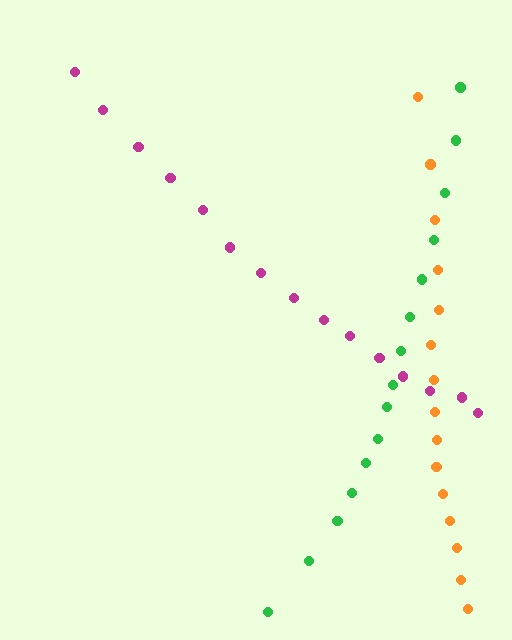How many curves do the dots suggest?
There are 3 distinct paths.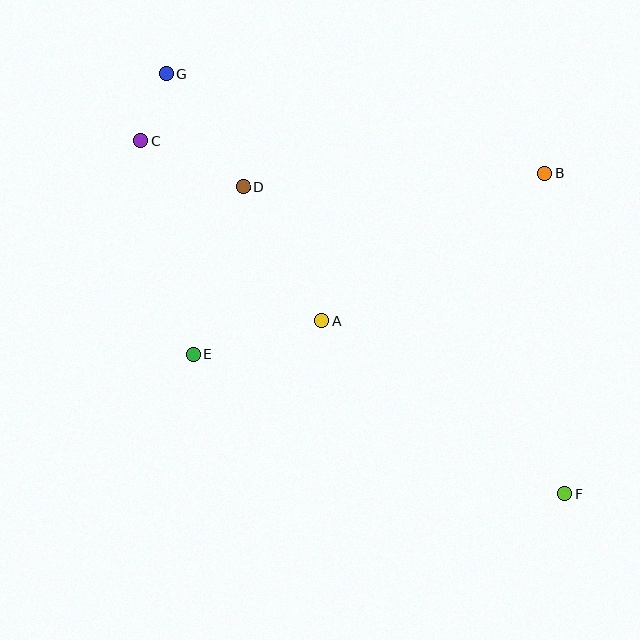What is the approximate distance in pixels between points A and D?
The distance between A and D is approximately 155 pixels.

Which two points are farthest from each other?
Points F and G are farthest from each other.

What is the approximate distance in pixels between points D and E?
The distance between D and E is approximately 175 pixels.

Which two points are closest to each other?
Points C and G are closest to each other.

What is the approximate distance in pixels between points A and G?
The distance between A and G is approximately 292 pixels.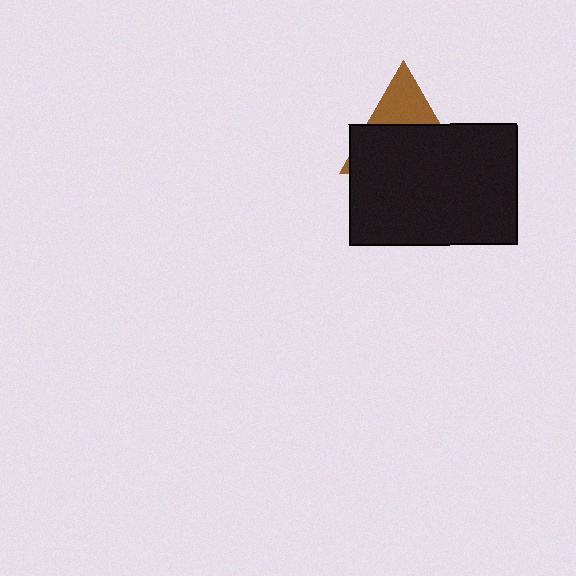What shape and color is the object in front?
The object in front is a black rectangle.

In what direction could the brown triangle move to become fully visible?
The brown triangle could move up. That would shift it out from behind the black rectangle entirely.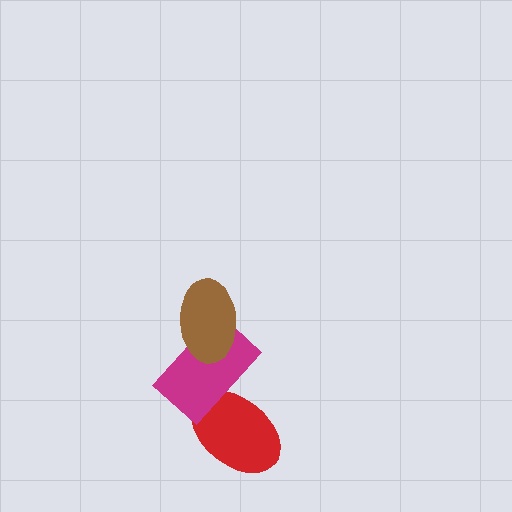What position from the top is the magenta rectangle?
The magenta rectangle is 2nd from the top.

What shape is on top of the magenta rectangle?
The brown ellipse is on top of the magenta rectangle.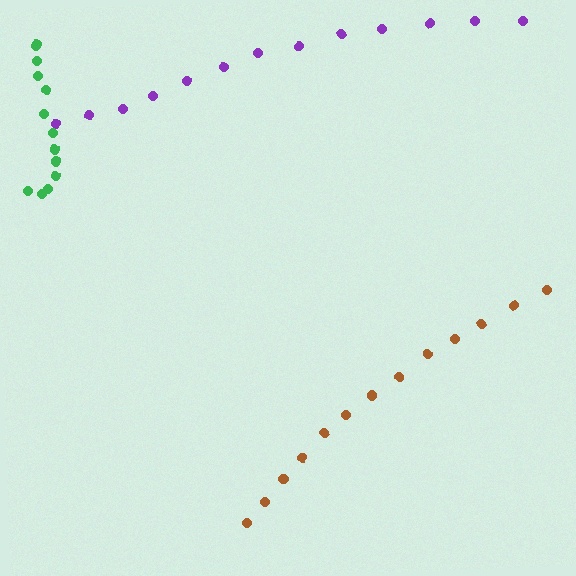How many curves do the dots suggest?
There are 3 distinct paths.